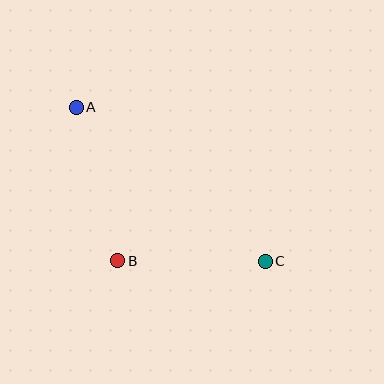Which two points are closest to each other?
Points B and C are closest to each other.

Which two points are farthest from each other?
Points A and C are farthest from each other.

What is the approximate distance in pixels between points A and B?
The distance between A and B is approximately 159 pixels.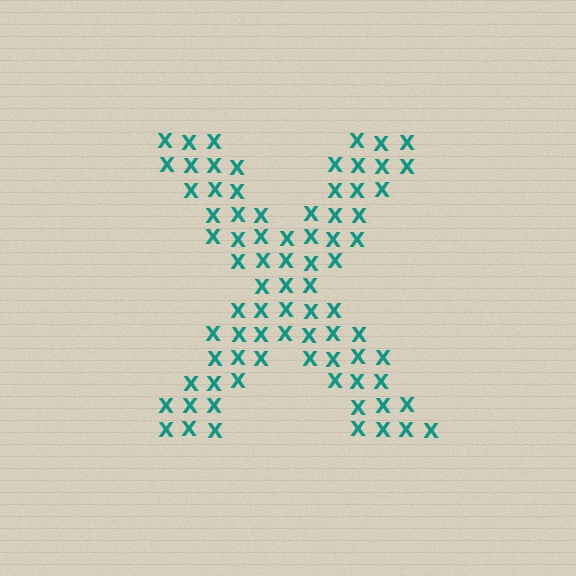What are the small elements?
The small elements are letter X's.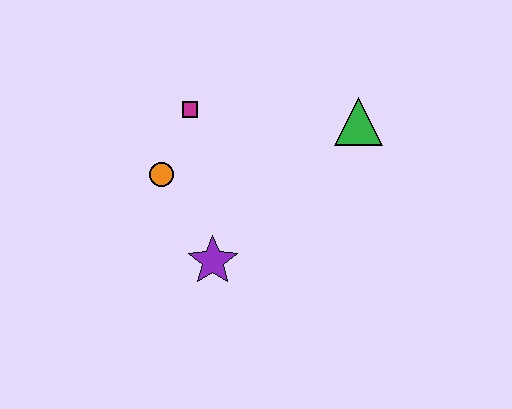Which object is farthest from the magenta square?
The green triangle is farthest from the magenta square.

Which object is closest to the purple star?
The orange circle is closest to the purple star.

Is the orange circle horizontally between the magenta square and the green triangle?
No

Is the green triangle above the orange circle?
Yes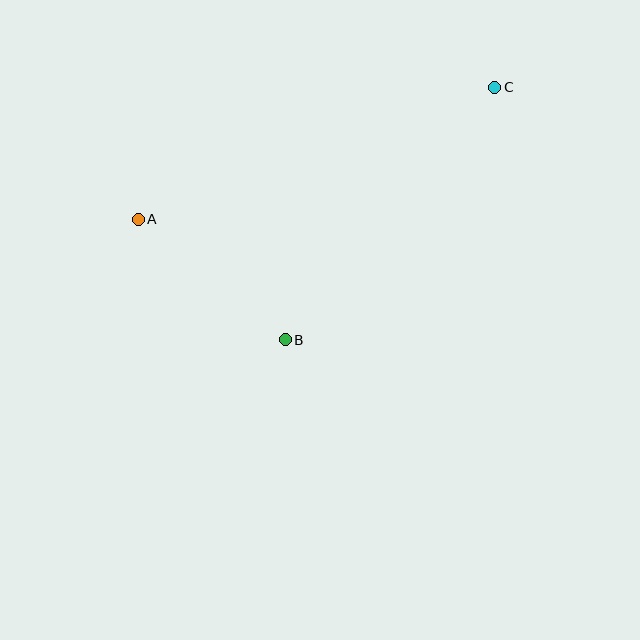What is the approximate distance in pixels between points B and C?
The distance between B and C is approximately 328 pixels.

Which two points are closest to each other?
Points A and B are closest to each other.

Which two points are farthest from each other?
Points A and C are farthest from each other.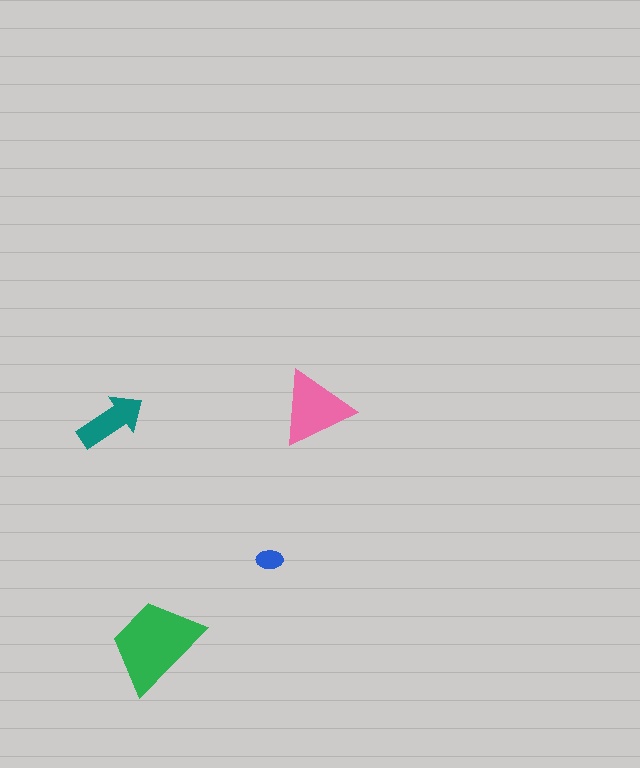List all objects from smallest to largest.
The blue ellipse, the teal arrow, the pink triangle, the green trapezoid.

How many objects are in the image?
There are 4 objects in the image.